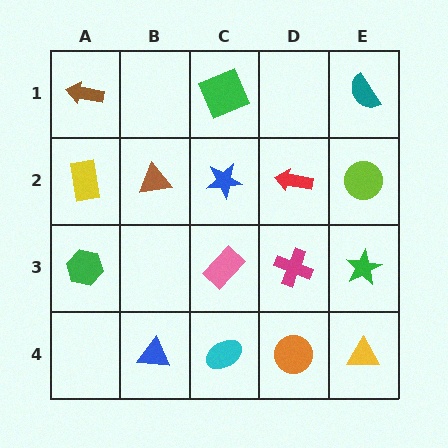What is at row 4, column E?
A yellow triangle.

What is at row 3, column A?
A green hexagon.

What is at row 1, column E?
A teal semicircle.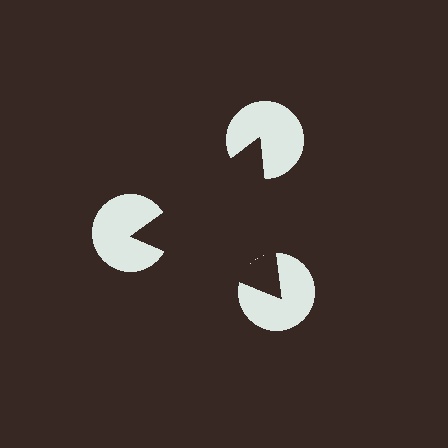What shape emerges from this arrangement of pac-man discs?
An illusory triangle — its edges are inferred from the aligned wedge cuts in the pac-man discs, not physically drawn.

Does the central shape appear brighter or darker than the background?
It typically appears slightly darker than the background, even though no actual brightness change is drawn.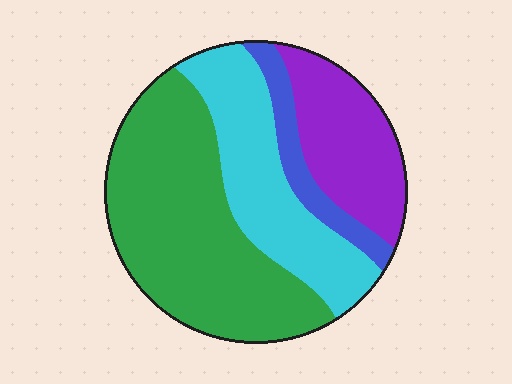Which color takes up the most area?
Green, at roughly 45%.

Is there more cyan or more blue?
Cyan.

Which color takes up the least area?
Blue, at roughly 10%.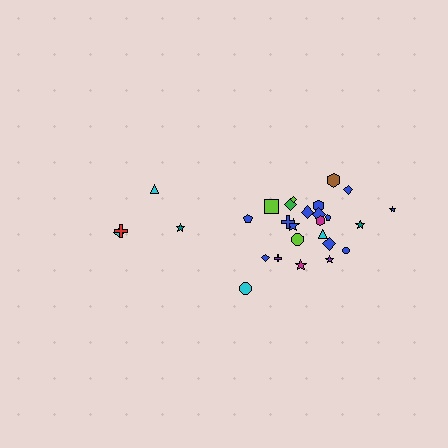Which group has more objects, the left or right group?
The right group.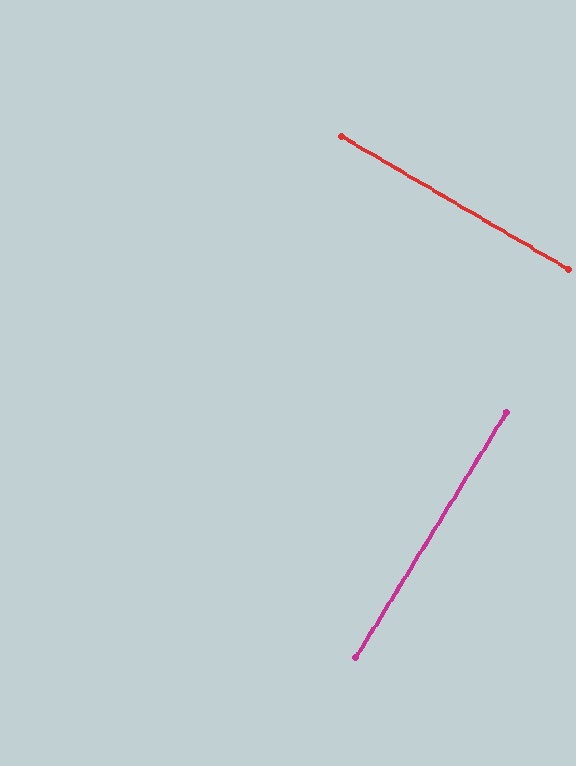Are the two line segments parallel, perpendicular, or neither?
Perpendicular — they meet at approximately 89°.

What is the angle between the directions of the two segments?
Approximately 89 degrees.